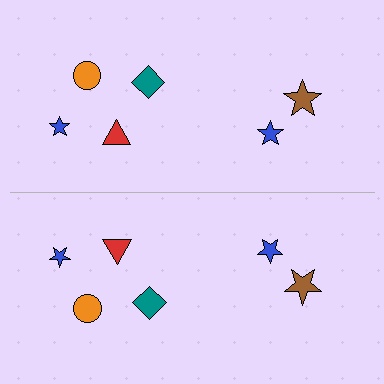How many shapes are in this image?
There are 12 shapes in this image.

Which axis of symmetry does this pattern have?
The pattern has a horizontal axis of symmetry running through the center of the image.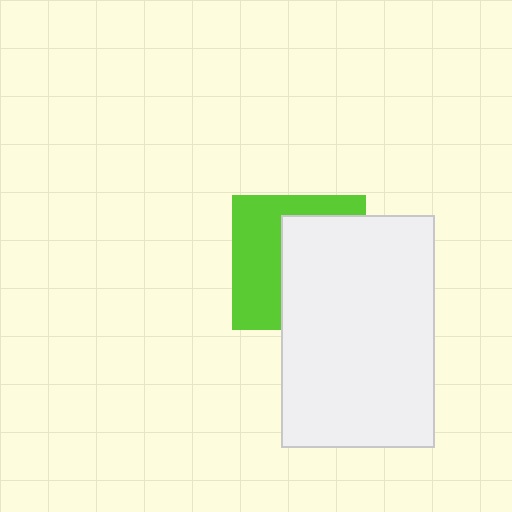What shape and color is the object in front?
The object in front is a white rectangle.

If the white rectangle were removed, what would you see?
You would see the complete lime square.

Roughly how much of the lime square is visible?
About half of it is visible (roughly 47%).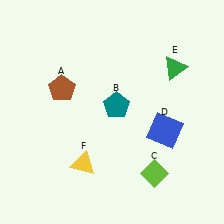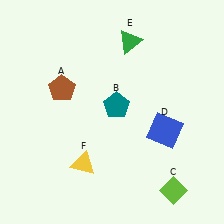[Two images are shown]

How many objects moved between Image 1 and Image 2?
2 objects moved between the two images.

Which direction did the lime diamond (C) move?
The lime diamond (C) moved right.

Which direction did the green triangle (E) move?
The green triangle (E) moved left.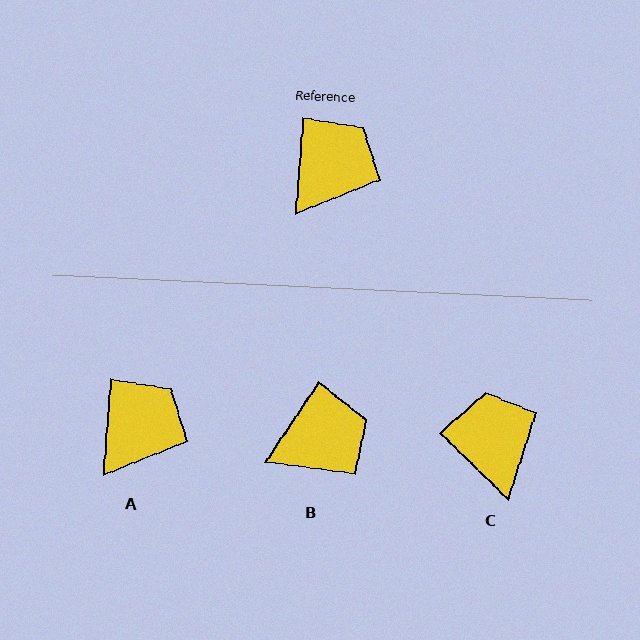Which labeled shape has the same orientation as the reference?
A.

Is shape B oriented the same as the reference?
No, it is off by about 29 degrees.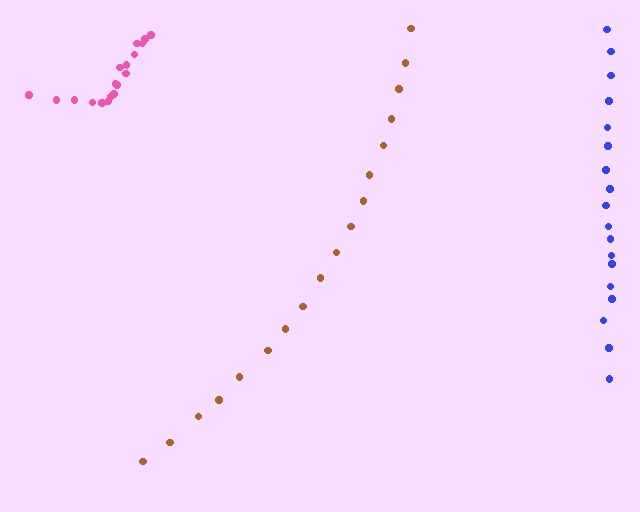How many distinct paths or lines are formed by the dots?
There are 3 distinct paths.